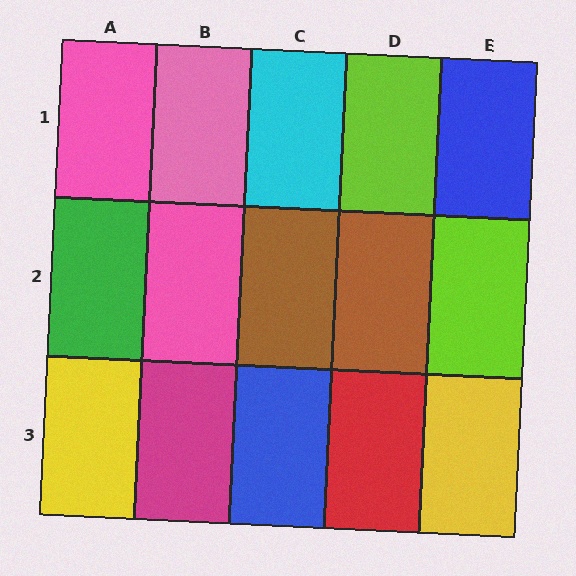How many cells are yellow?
2 cells are yellow.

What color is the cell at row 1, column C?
Cyan.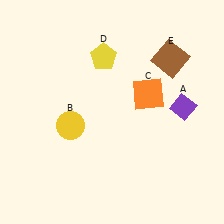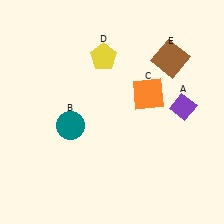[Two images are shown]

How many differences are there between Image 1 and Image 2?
There is 1 difference between the two images.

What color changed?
The circle (B) changed from yellow in Image 1 to teal in Image 2.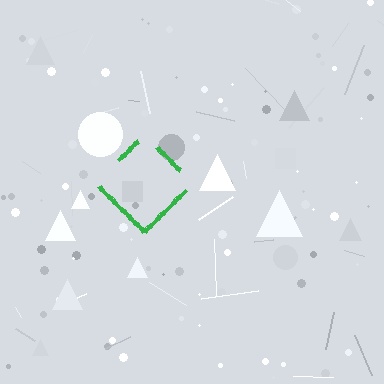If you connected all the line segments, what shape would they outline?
They would outline a diamond.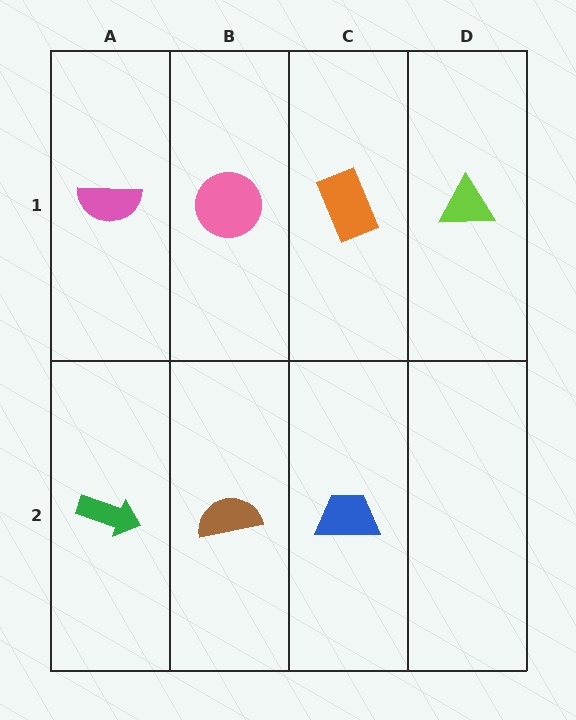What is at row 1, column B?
A pink circle.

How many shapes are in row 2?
3 shapes.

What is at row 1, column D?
A lime triangle.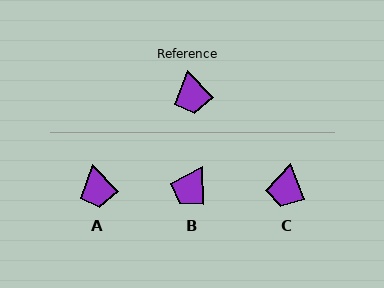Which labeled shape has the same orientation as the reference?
A.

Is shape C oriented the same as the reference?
No, it is off by about 22 degrees.